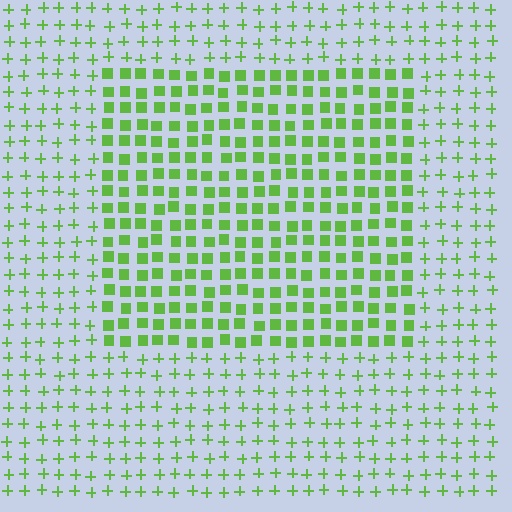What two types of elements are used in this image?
The image uses squares inside the rectangle region and plus signs outside it.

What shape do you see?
I see a rectangle.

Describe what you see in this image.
The image is filled with small lime elements arranged in a uniform grid. A rectangle-shaped region contains squares, while the surrounding area contains plus signs. The boundary is defined purely by the change in element shape.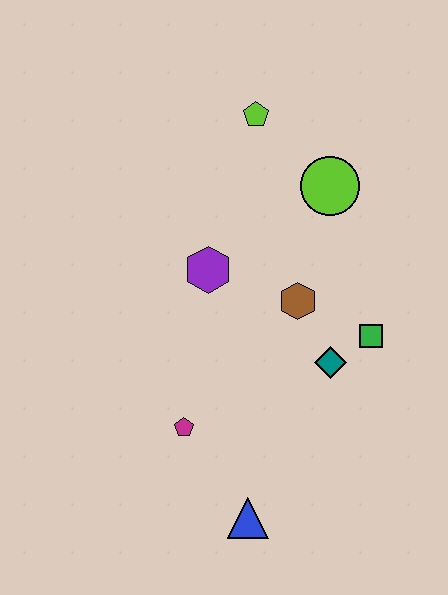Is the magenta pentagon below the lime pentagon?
Yes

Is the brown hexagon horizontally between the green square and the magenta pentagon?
Yes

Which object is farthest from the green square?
The lime pentagon is farthest from the green square.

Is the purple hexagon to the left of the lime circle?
Yes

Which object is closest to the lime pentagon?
The lime circle is closest to the lime pentagon.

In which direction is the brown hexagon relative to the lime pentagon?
The brown hexagon is below the lime pentagon.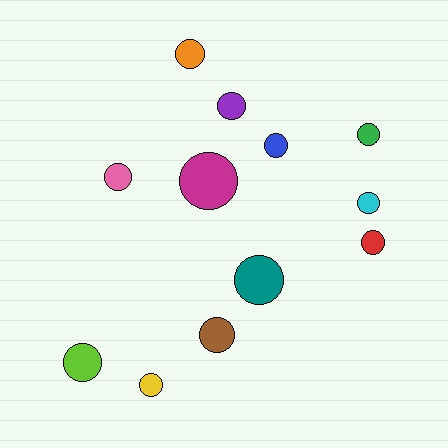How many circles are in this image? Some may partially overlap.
There are 12 circles.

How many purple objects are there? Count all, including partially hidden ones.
There is 1 purple object.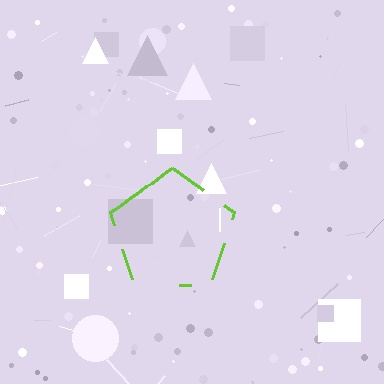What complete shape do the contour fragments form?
The contour fragments form a pentagon.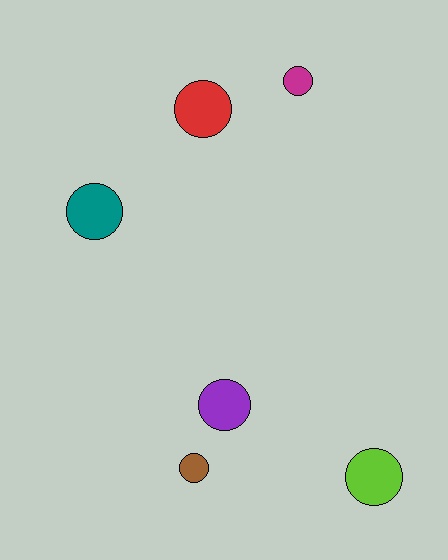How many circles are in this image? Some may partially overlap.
There are 6 circles.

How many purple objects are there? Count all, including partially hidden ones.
There is 1 purple object.